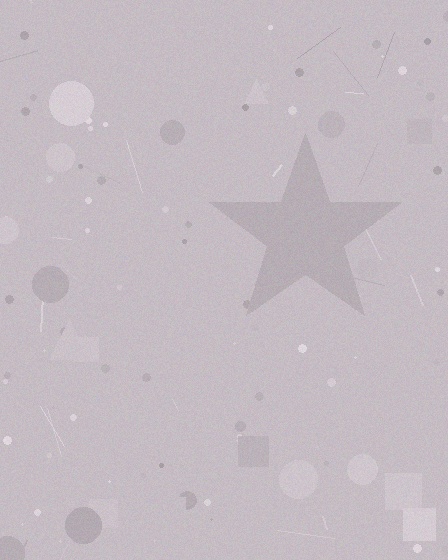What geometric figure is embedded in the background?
A star is embedded in the background.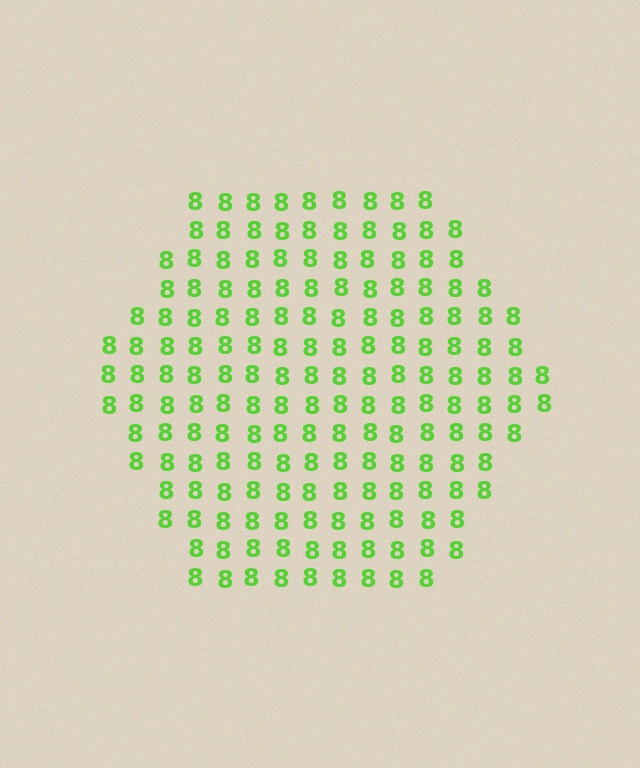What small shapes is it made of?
It is made of small digit 8's.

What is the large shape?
The large shape is a hexagon.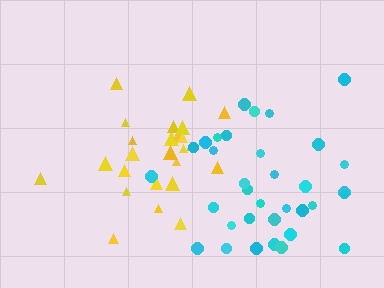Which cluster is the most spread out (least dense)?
Cyan.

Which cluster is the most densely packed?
Yellow.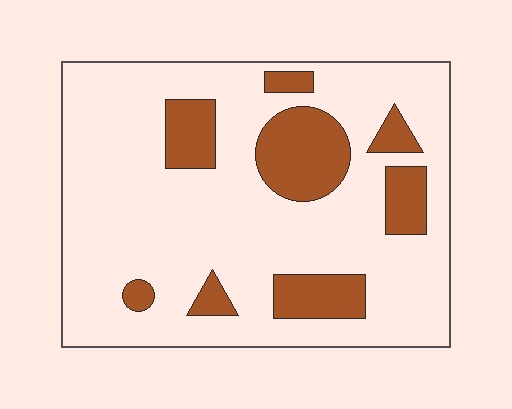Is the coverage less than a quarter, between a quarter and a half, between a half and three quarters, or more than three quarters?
Less than a quarter.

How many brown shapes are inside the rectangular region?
8.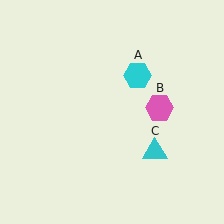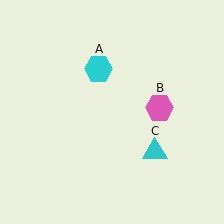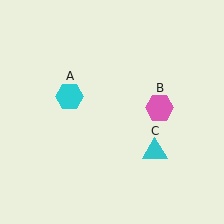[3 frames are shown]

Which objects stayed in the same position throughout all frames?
Pink hexagon (object B) and cyan triangle (object C) remained stationary.